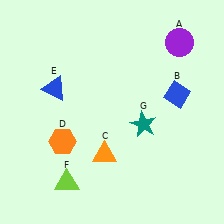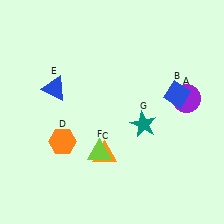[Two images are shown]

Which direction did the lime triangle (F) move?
The lime triangle (F) moved right.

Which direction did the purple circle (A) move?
The purple circle (A) moved down.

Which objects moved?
The objects that moved are: the purple circle (A), the lime triangle (F).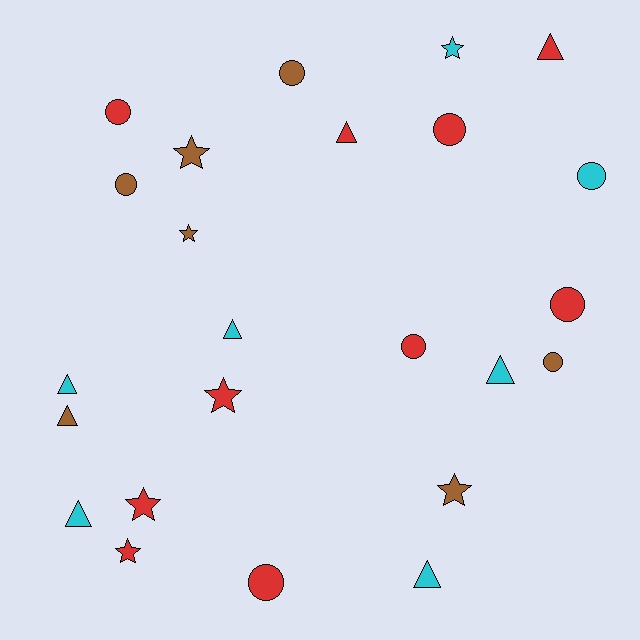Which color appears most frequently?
Red, with 10 objects.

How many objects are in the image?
There are 24 objects.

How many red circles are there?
There are 5 red circles.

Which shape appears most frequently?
Circle, with 9 objects.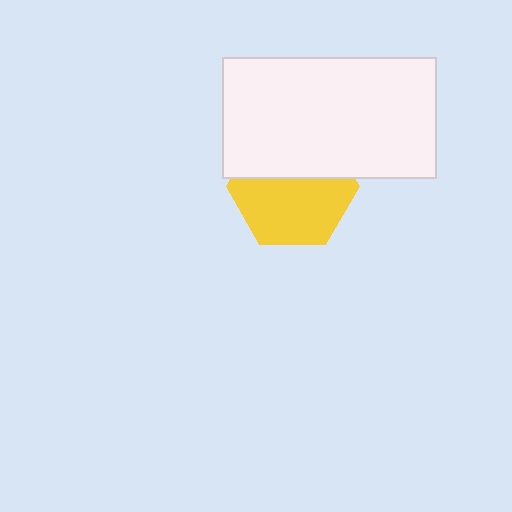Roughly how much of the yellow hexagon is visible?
About half of it is visible (roughly 59%).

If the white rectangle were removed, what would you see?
You would see the complete yellow hexagon.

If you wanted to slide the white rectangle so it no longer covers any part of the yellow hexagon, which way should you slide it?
Slide it up — that is the most direct way to separate the two shapes.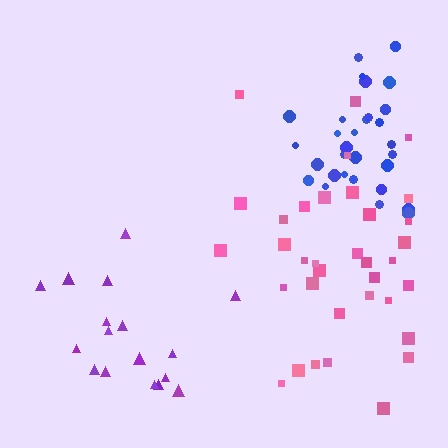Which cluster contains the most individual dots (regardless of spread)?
Pink (35).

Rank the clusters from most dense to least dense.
blue, pink, purple.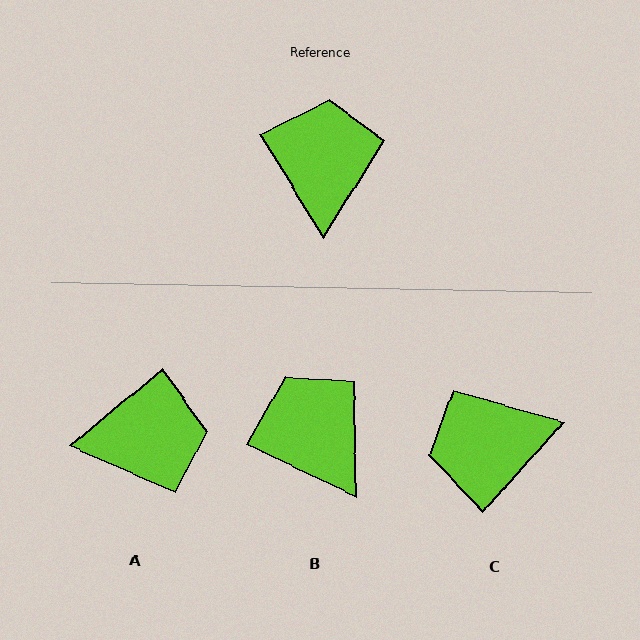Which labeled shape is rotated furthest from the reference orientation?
C, about 107 degrees away.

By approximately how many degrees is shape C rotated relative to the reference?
Approximately 107 degrees counter-clockwise.